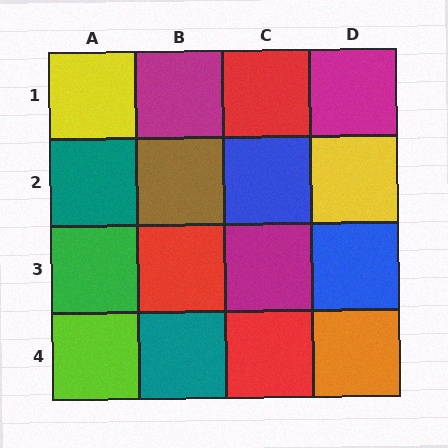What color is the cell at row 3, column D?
Blue.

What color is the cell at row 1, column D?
Magenta.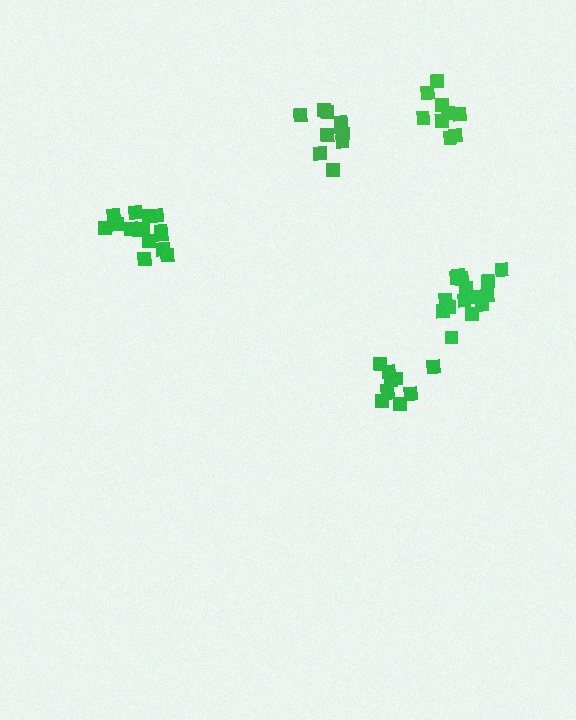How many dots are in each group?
Group 1: 10 dots, Group 2: 15 dots, Group 3: 9 dots, Group 4: 15 dots, Group 5: 10 dots (59 total).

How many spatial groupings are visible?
There are 5 spatial groupings.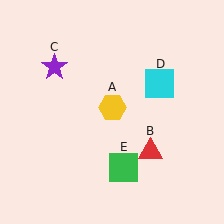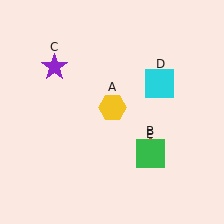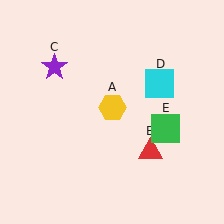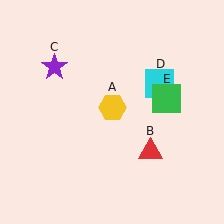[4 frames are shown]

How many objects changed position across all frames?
1 object changed position: green square (object E).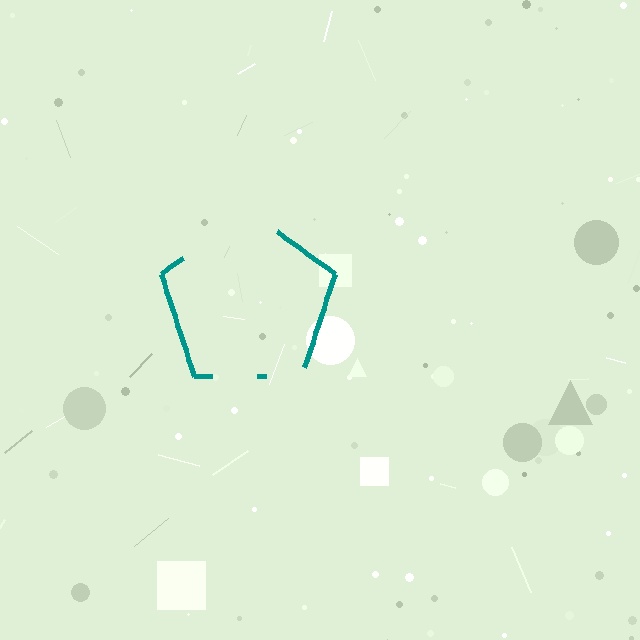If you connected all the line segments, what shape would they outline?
They would outline a pentagon.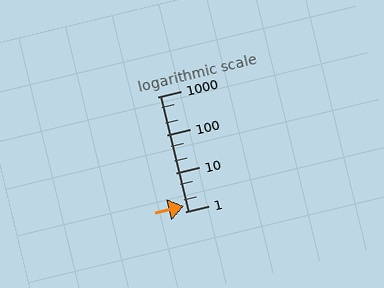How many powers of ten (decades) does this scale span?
The scale spans 3 decades, from 1 to 1000.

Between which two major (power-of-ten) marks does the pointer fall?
The pointer is between 1 and 10.